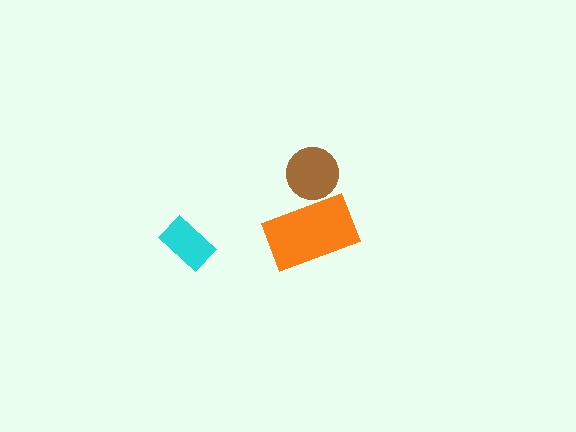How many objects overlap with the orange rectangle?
1 object overlaps with the orange rectangle.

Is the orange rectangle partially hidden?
Yes, it is partially covered by another shape.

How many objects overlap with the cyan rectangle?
0 objects overlap with the cyan rectangle.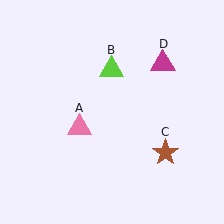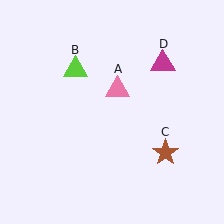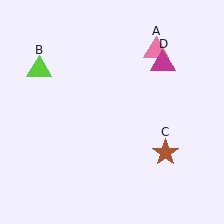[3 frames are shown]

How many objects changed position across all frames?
2 objects changed position: pink triangle (object A), lime triangle (object B).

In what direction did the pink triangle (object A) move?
The pink triangle (object A) moved up and to the right.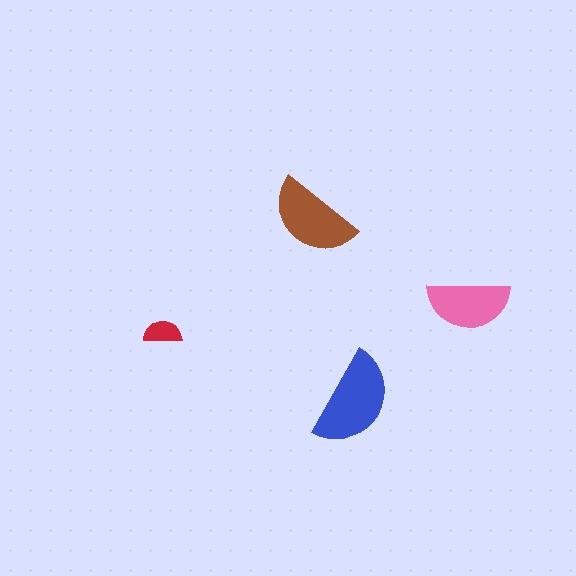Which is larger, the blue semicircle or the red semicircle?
The blue one.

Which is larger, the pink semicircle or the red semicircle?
The pink one.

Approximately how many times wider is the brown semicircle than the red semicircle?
About 2.5 times wider.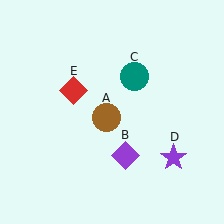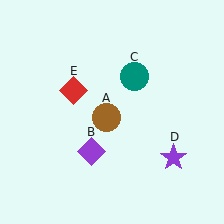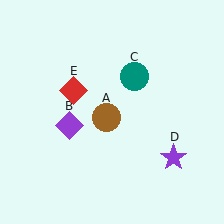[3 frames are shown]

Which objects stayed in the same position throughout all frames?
Brown circle (object A) and teal circle (object C) and purple star (object D) and red diamond (object E) remained stationary.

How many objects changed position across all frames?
1 object changed position: purple diamond (object B).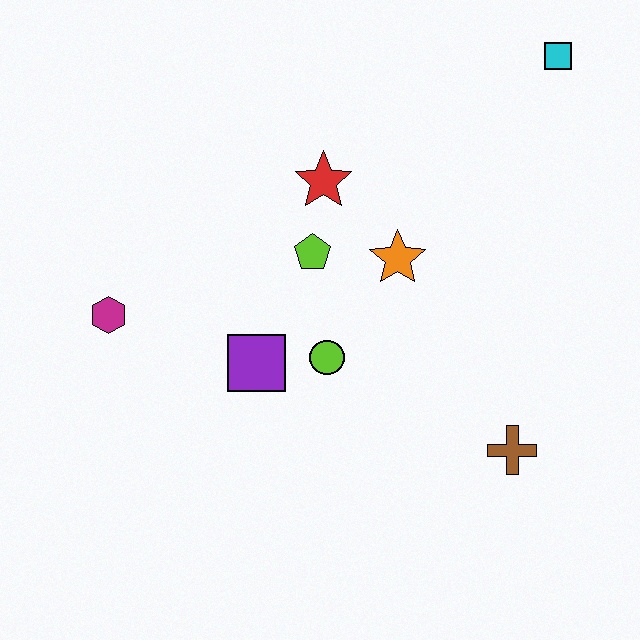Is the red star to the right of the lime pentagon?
Yes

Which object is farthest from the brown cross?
The magenta hexagon is farthest from the brown cross.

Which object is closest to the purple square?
The lime circle is closest to the purple square.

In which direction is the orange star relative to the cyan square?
The orange star is below the cyan square.